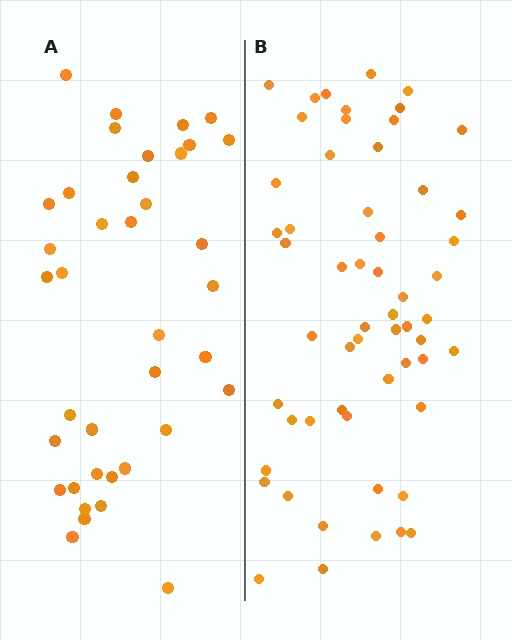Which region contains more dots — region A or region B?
Region B (the right region) has more dots.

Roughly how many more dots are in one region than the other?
Region B has approximately 20 more dots than region A.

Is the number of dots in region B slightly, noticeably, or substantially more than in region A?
Region B has substantially more. The ratio is roughly 1.5 to 1.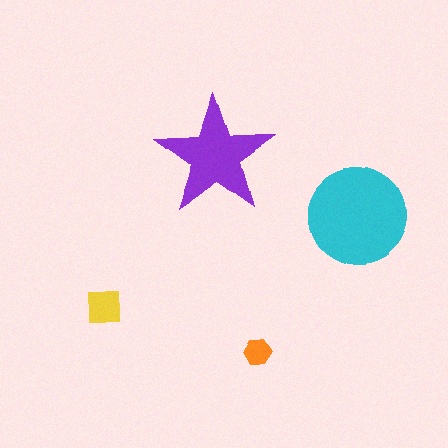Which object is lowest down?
The orange hexagon is bottommost.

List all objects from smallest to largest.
The orange hexagon, the yellow square, the purple star, the cyan circle.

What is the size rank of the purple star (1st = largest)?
2nd.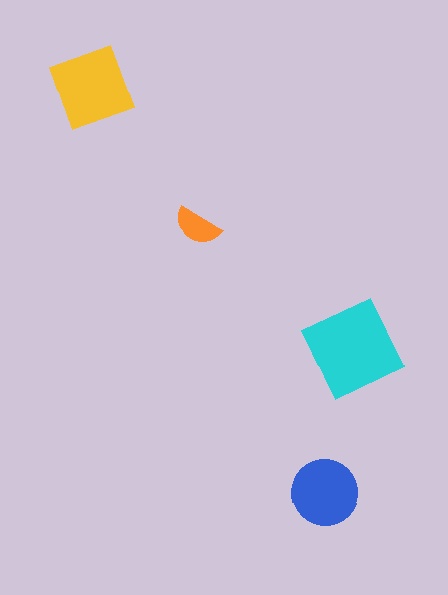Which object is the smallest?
The orange semicircle.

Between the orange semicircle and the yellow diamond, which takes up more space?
The yellow diamond.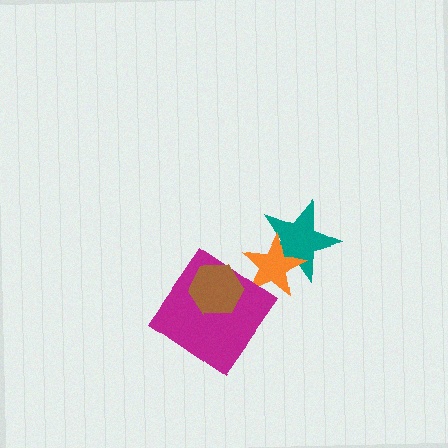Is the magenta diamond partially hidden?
Yes, it is partially covered by another shape.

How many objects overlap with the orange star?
1 object overlaps with the orange star.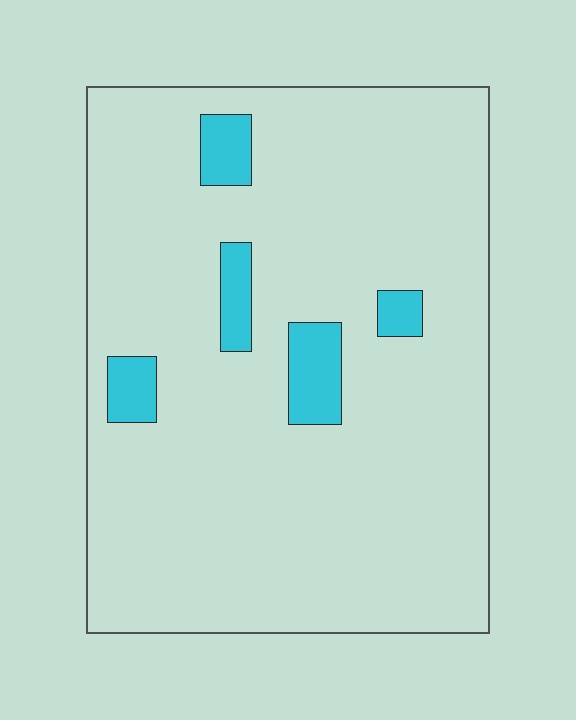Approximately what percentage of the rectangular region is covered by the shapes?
Approximately 10%.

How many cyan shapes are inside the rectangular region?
5.